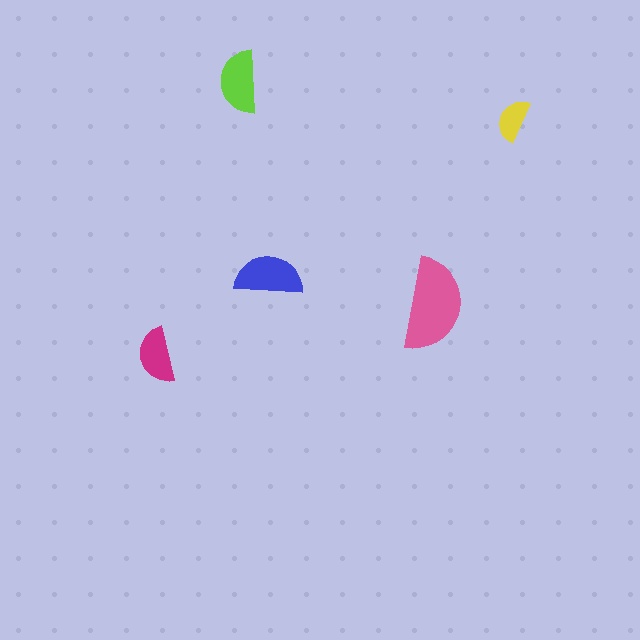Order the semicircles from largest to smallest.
the pink one, the blue one, the lime one, the magenta one, the yellow one.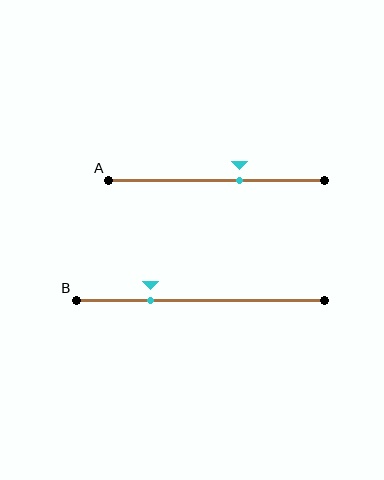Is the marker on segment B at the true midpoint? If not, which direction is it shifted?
No, the marker on segment B is shifted to the left by about 20% of the segment length.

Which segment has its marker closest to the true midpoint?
Segment A has its marker closest to the true midpoint.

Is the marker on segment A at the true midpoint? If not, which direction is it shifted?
No, the marker on segment A is shifted to the right by about 11% of the segment length.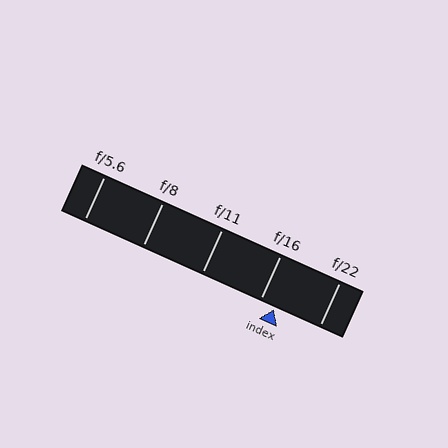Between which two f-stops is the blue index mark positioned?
The index mark is between f/16 and f/22.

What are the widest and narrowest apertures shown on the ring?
The widest aperture shown is f/5.6 and the narrowest is f/22.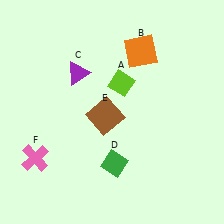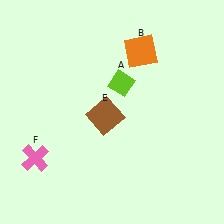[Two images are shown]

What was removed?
The purple triangle (C), the green diamond (D) were removed in Image 2.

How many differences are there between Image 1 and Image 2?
There are 2 differences between the two images.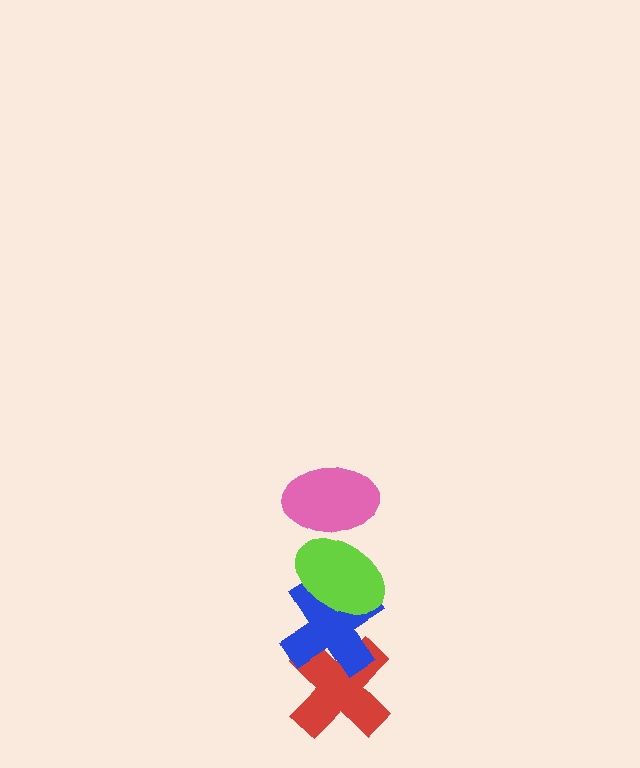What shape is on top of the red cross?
The blue cross is on top of the red cross.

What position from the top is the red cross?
The red cross is 4th from the top.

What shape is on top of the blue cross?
The lime ellipse is on top of the blue cross.